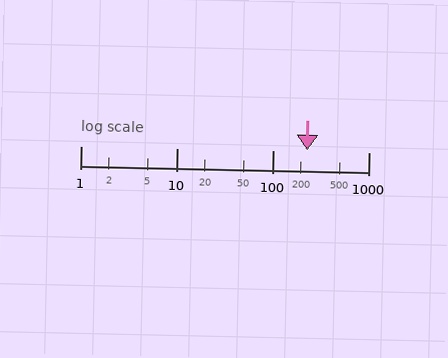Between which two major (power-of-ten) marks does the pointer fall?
The pointer is between 100 and 1000.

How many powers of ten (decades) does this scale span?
The scale spans 3 decades, from 1 to 1000.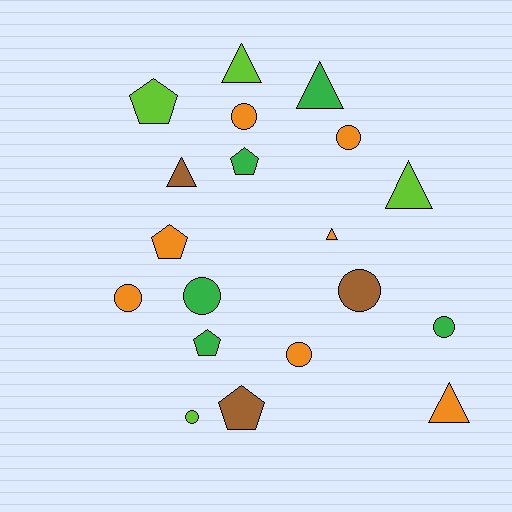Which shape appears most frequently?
Circle, with 8 objects.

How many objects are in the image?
There are 19 objects.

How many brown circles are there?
There is 1 brown circle.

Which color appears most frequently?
Orange, with 7 objects.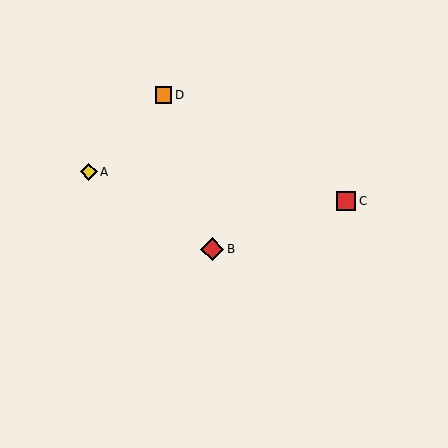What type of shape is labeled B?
Shape B is a red diamond.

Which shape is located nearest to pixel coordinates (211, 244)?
The red diamond (labeled B) at (212, 249) is nearest to that location.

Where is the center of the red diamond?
The center of the red diamond is at (212, 249).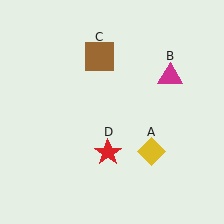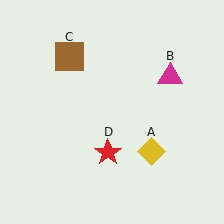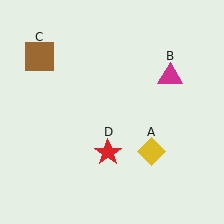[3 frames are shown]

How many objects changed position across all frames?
1 object changed position: brown square (object C).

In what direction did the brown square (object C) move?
The brown square (object C) moved left.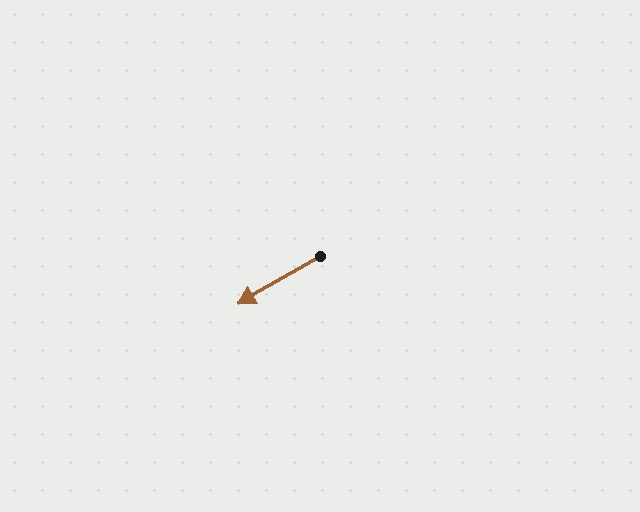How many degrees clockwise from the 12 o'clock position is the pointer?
Approximately 240 degrees.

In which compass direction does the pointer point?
Southwest.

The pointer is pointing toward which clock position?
Roughly 8 o'clock.